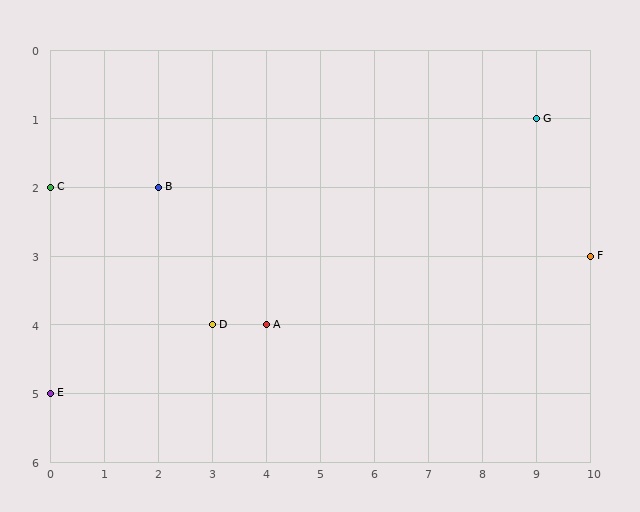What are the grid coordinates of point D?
Point D is at grid coordinates (3, 4).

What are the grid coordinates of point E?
Point E is at grid coordinates (0, 5).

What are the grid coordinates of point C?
Point C is at grid coordinates (0, 2).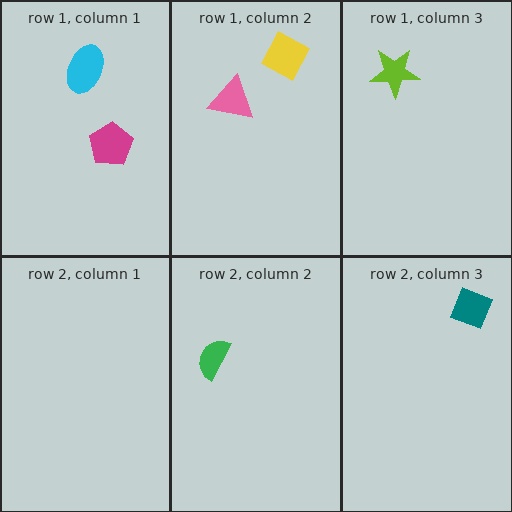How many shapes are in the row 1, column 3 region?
1.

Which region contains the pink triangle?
The row 1, column 2 region.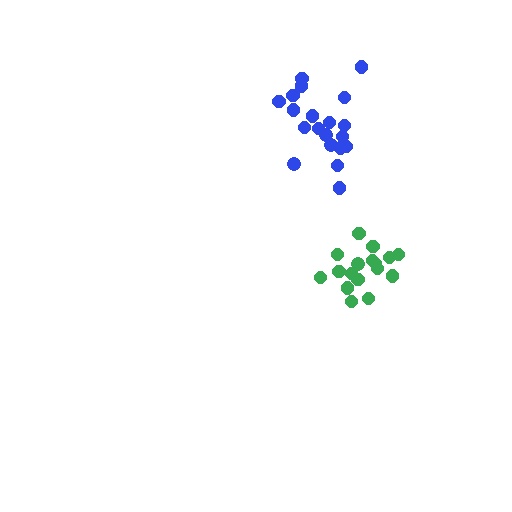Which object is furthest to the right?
The green cluster is rightmost.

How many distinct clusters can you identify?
There are 2 distinct clusters.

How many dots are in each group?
Group 1: 17 dots, Group 2: 20 dots (37 total).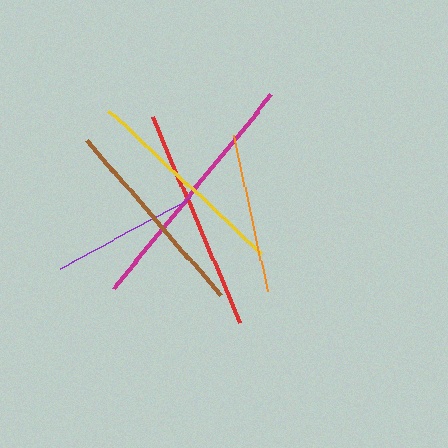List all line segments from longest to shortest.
From longest to shortest: magenta, red, yellow, brown, orange, purple.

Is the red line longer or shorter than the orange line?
The red line is longer than the orange line.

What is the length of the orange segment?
The orange segment is approximately 160 pixels long.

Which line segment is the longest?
The magenta line is the longest at approximately 249 pixels.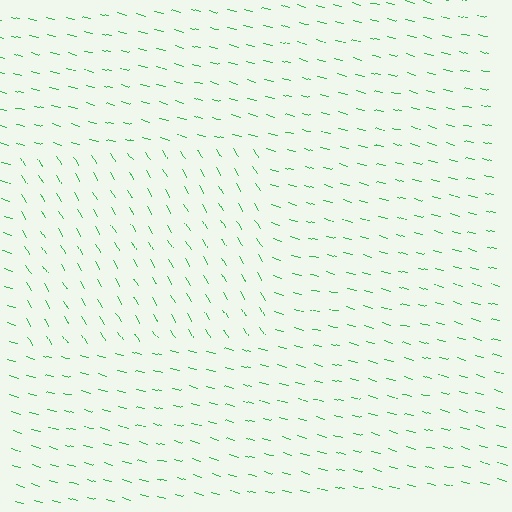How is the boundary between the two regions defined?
The boundary is defined purely by a change in line orientation (approximately 45 degrees difference). All lines are the same color and thickness.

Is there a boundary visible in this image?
Yes, there is a texture boundary formed by a change in line orientation.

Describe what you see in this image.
The image is filled with small green line segments. A rectangle region in the image has lines oriented differently from the surrounding lines, creating a visible texture boundary.